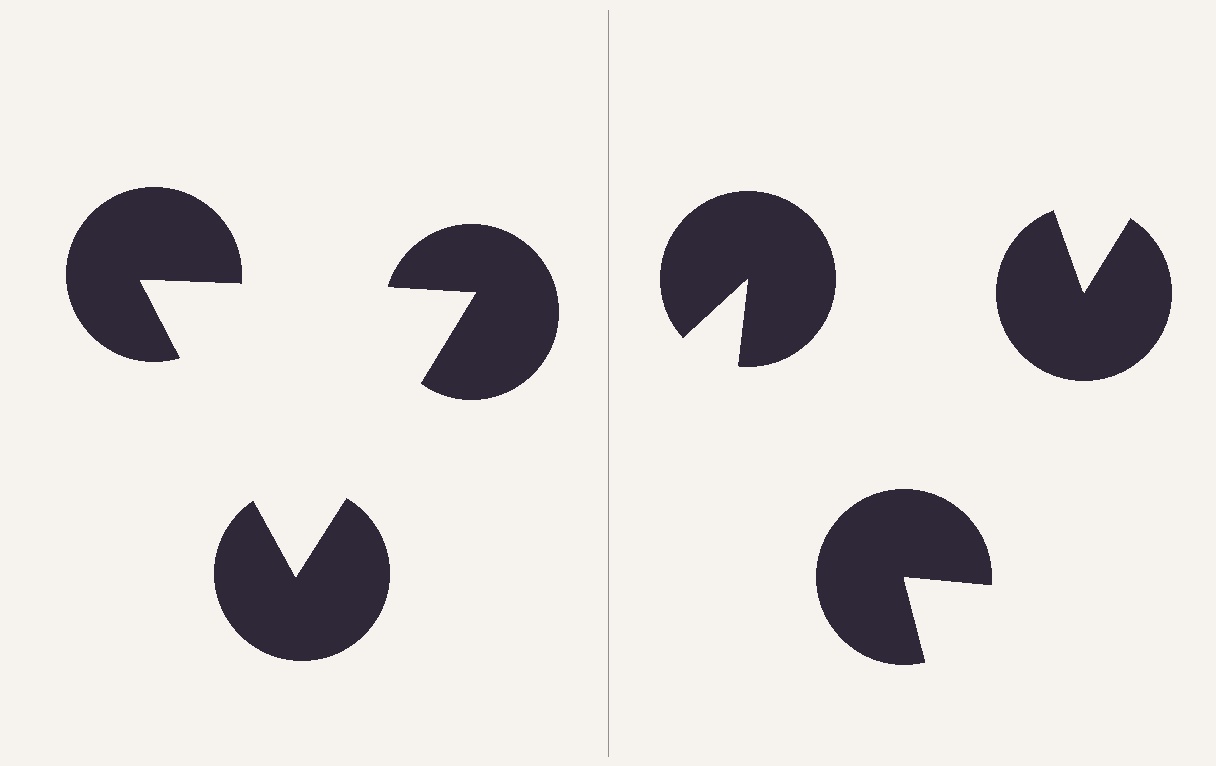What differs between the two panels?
The pac-man discs are positioned identically on both sides; only the wedge orientations differ. On the left they align to a triangle; on the right they are misaligned.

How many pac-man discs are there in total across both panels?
6 — 3 on each side.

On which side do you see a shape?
An illusory triangle appears on the left side. On the right side the wedge cuts are rotated, so no coherent shape forms.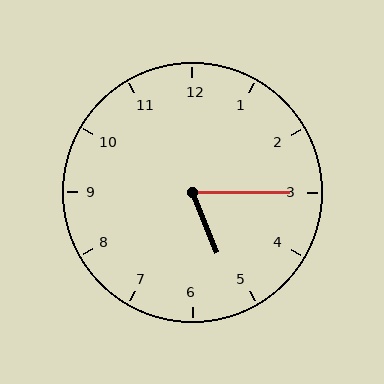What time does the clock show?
5:15.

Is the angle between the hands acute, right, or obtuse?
It is acute.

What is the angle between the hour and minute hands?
Approximately 68 degrees.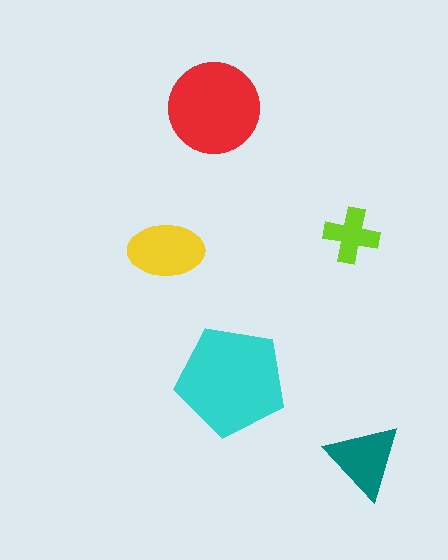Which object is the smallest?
The lime cross.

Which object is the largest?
The cyan pentagon.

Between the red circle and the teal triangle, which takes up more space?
The red circle.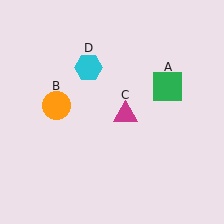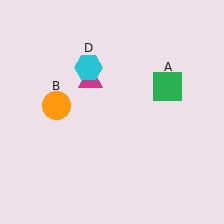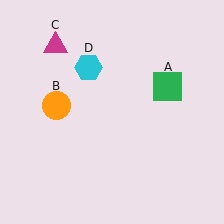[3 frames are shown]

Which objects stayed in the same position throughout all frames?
Green square (object A) and orange circle (object B) and cyan hexagon (object D) remained stationary.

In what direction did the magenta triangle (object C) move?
The magenta triangle (object C) moved up and to the left.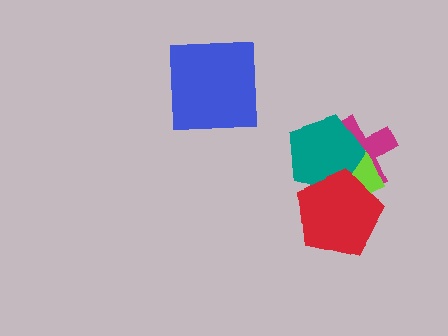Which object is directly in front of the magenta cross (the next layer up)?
The lime diamond is directly in front of the magenta cross.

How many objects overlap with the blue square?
0 objects overlap with the blue square.